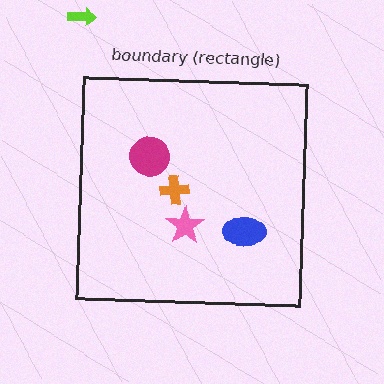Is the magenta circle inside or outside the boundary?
Inside.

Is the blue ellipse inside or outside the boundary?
Inside.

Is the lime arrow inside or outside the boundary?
Outside.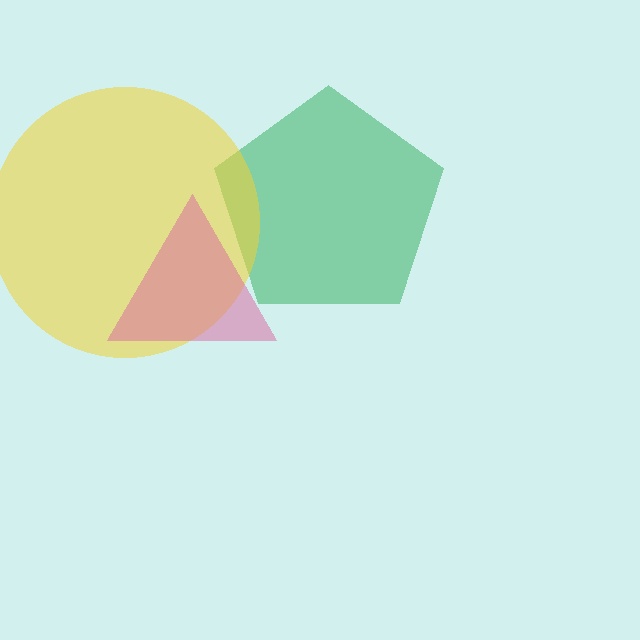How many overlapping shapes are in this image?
There are 3 overlapping shapes in the image.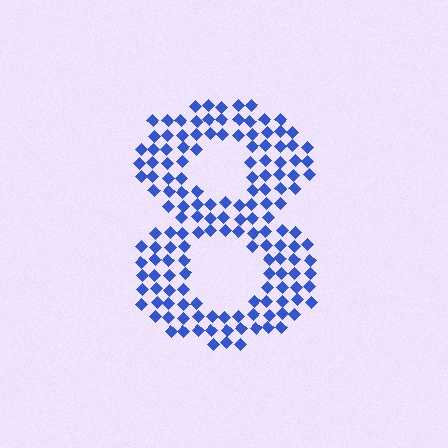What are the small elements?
The small elements are diamonds.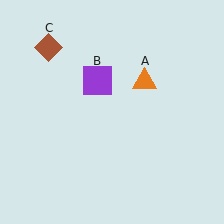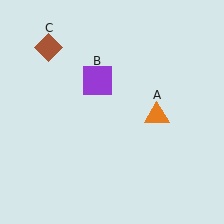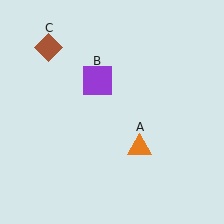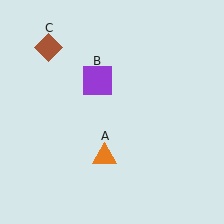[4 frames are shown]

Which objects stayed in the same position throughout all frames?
Purple square (object B) and brown diamond (object C) remained stationary.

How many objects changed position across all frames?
1 object changed position: orange triangle (object A).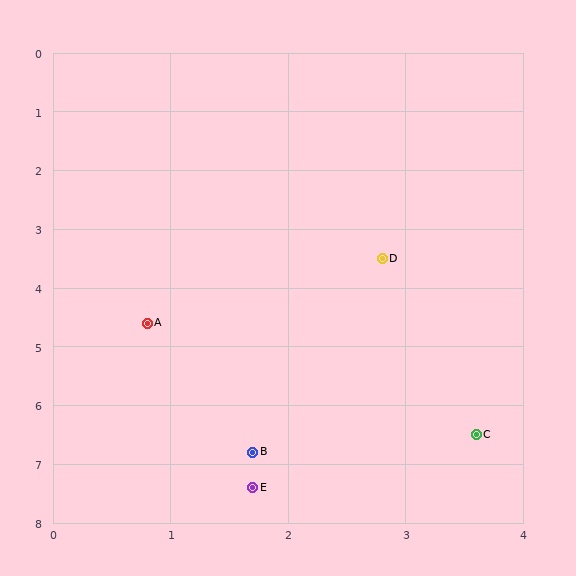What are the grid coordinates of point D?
Point D is at approximately (2.8, 3.5).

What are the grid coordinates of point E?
Point E is at approximately (1.7, 7.4).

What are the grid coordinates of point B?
Point B is at approximately (1.7, 6.8).